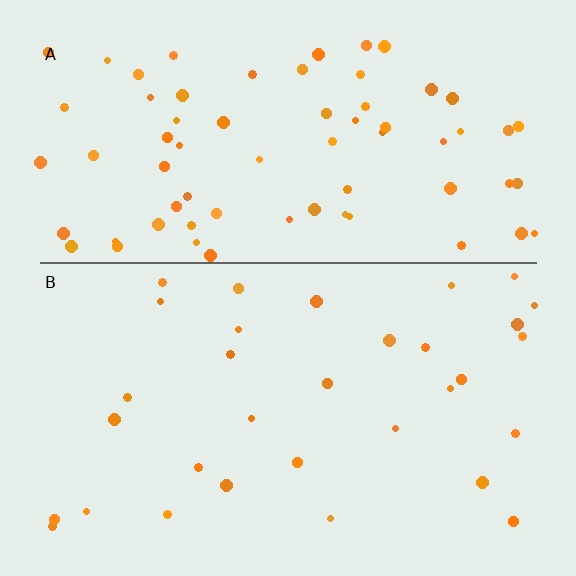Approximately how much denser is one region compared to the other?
Approximately 2.2× — region A over region B.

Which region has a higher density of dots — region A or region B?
A (the top).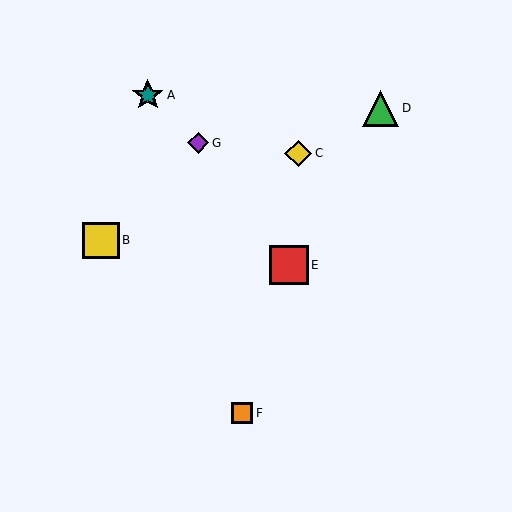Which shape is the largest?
The red square (labeled E) is the largest.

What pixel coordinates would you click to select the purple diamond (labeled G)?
Click at (198, 143) to select the purple diamond G.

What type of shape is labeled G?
Shape G is a purple diamond.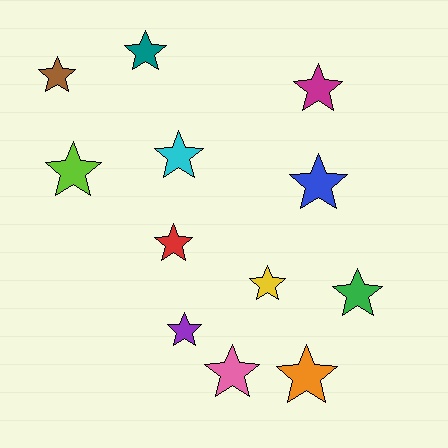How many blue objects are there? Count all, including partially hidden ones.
There is 1 blue object.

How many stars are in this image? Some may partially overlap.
There are 12 stars.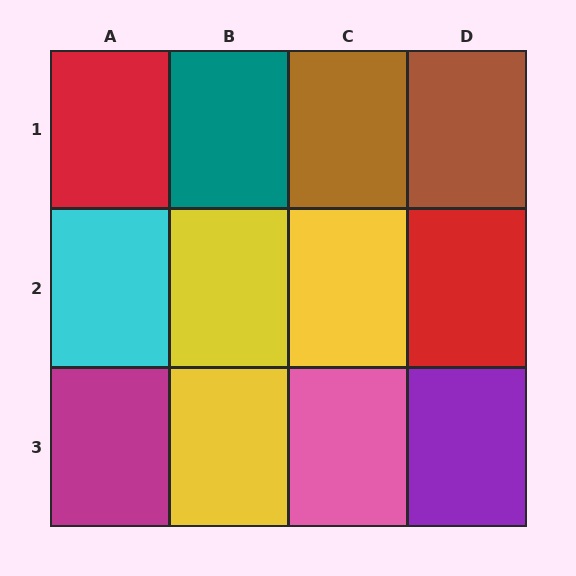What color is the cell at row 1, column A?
Red.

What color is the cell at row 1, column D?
Brown.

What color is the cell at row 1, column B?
Teal.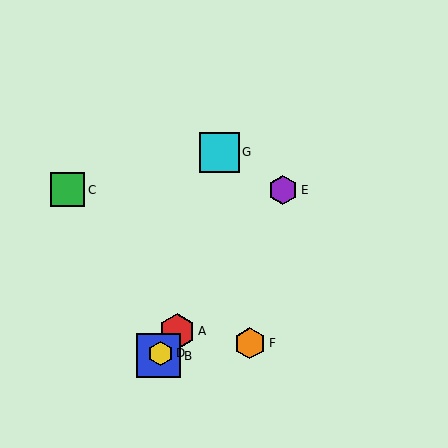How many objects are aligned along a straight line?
4 objects (A, B, D, E) are aligned along a straight line.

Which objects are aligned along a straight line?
Objects A, B, D, E are aligned along a straight line.